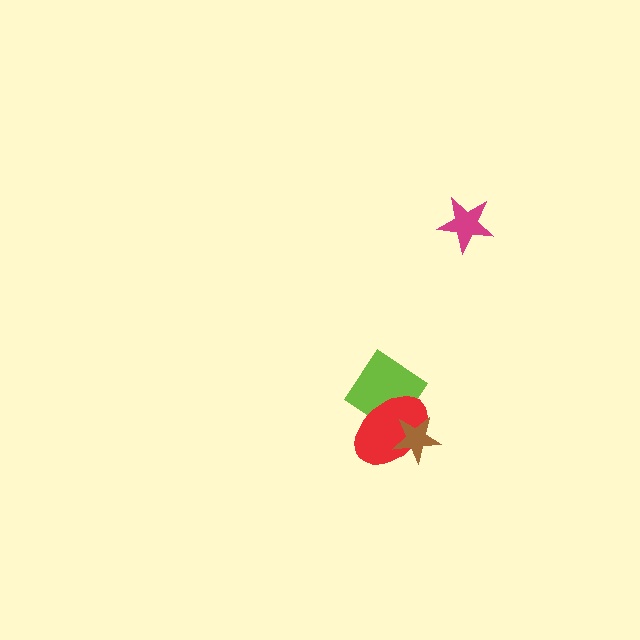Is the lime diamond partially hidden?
Yes, it is partially covered by another shape.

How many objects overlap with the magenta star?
0 objects overlap with the magenta star.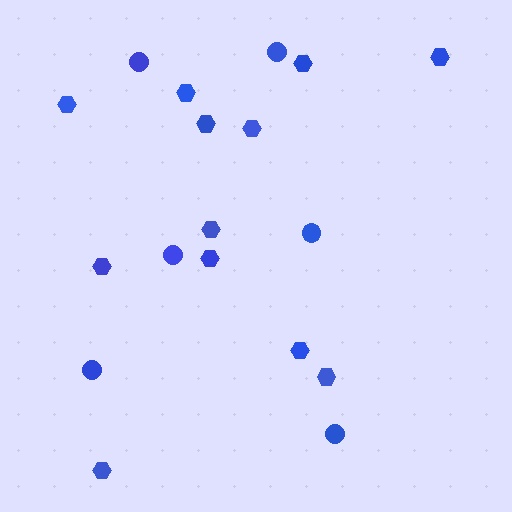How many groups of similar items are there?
There are 2 groups: one group of hexagons (12) and one group of circles (6).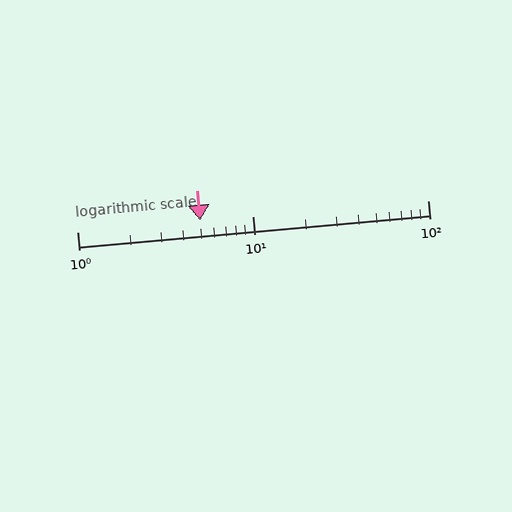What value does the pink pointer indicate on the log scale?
The pointer indicates approximately 5.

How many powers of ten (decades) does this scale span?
The scale spans 2 decades, from 1 to 100.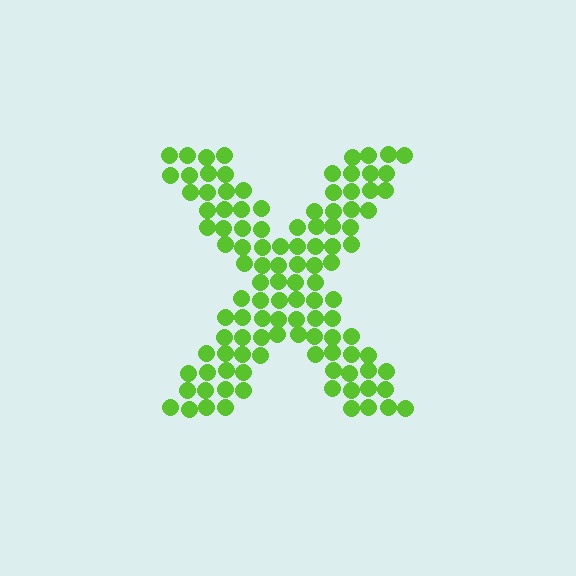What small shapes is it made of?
It is made of small circles.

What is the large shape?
The large shape is the letter X.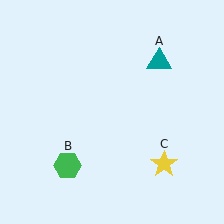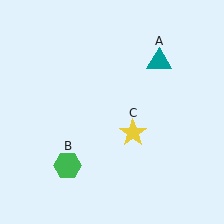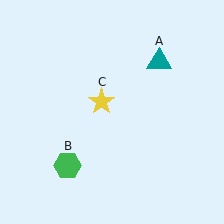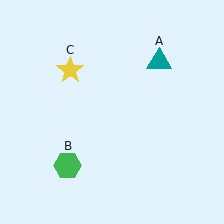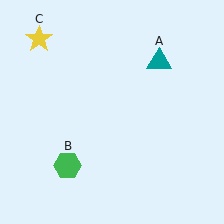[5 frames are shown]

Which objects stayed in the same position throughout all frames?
Teal triangle (object A) and green hexagon (object B) remained stationary.